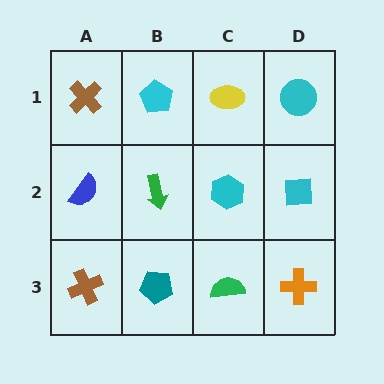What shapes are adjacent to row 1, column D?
A cyan square (row 2, column D), a yellow ellipse (row 1, column C).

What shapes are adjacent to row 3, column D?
A cyan square (row 2, column D), a green semicircle (row 3, column C).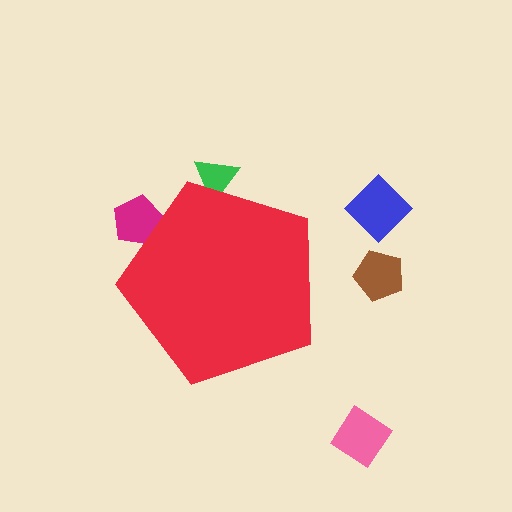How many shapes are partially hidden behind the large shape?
2 shapes are partially hidden.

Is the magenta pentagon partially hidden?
Yes, the magenta pentagon is partially hidden behind the red pentagon.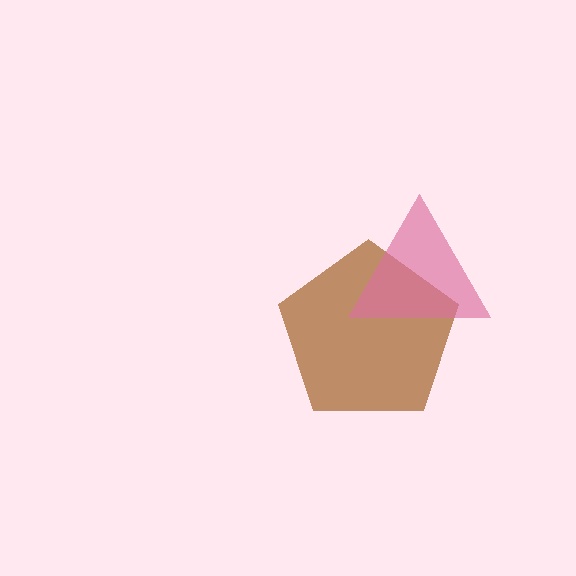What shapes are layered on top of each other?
The layered shapes are: a brown pentagon, a pink triangle.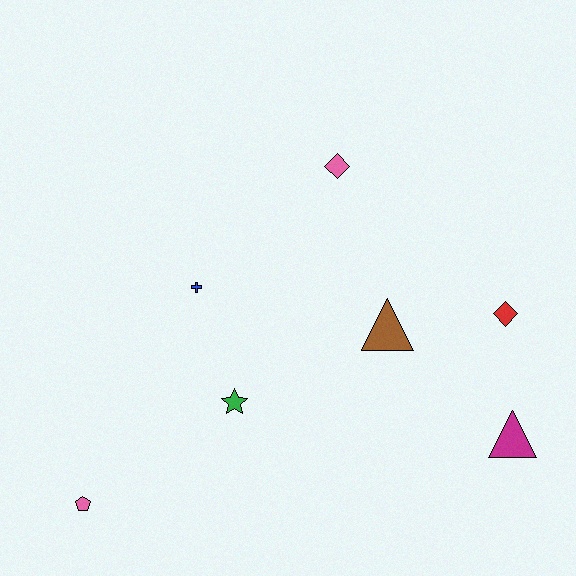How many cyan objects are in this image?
There are no cyan objects.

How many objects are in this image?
There are 7 objects.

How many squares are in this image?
There are no squares.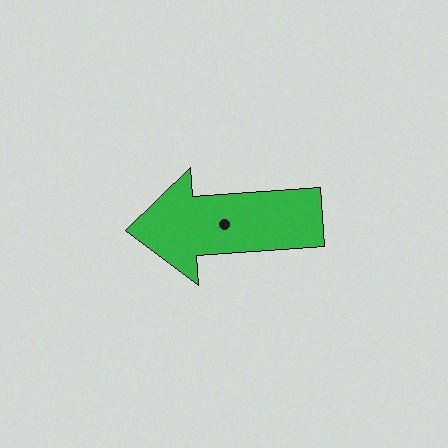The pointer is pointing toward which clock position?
Roughly 9 o'clock.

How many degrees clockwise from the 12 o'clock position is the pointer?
Approximately 266 degrees.